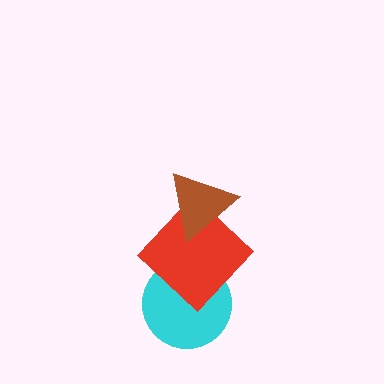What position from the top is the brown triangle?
The brown triangle is 1st from the top.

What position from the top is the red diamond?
The red diamond is 2nd from the top.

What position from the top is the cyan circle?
The cyan circle is 3rd from the top.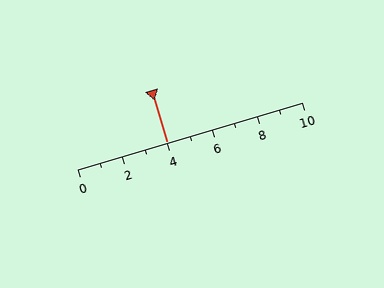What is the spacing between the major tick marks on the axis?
The major ticks are spaced 2 apart.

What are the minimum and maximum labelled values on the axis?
The axis runs from 0 to 10.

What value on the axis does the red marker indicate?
The marker indicates approximately 4.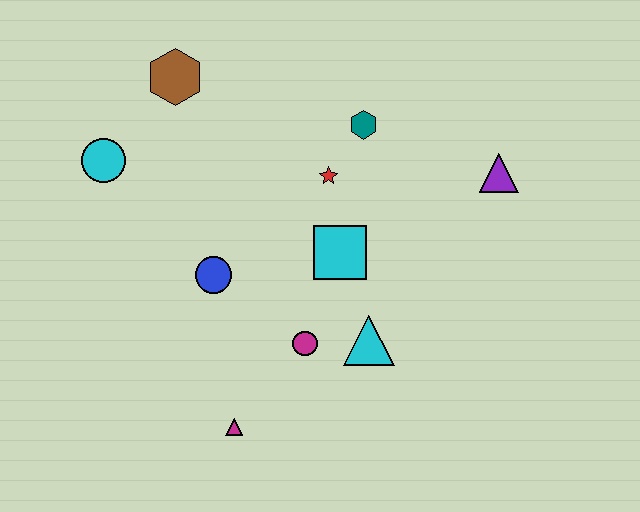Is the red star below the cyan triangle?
No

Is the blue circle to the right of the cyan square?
No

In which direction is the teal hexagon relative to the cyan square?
The teal hexagon is above the cyan square.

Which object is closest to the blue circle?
The magenta circle is closest to the blue circle.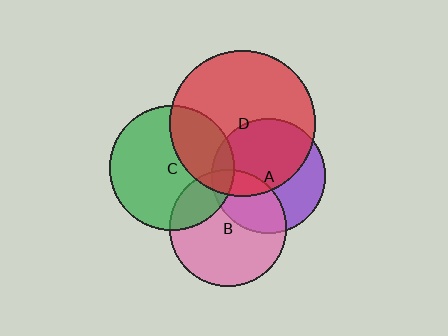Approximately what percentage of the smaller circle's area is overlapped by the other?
Approximately 30%.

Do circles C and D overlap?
Yes.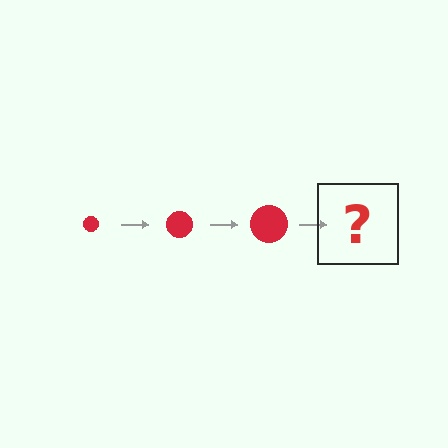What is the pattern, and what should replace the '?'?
The pattern is that the circle gets progressively larger each step. The '?' should be a red circle, larger than the previous one.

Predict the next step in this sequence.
The next step is a red circle, larger than the previous one.